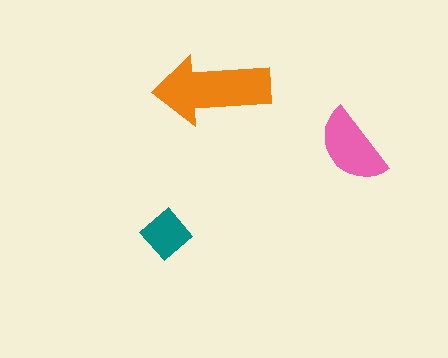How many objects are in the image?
There are 3 objects in the image.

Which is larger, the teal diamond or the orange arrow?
The orange arrow.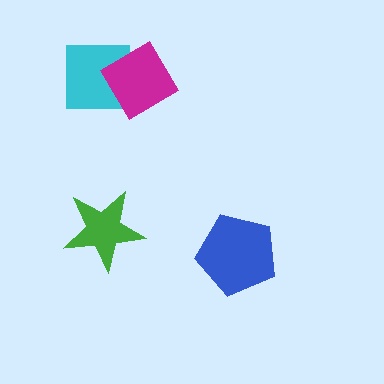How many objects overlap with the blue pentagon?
0 objects overlap with the blue pentagon.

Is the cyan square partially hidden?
Yes, it is partially covered by another shape.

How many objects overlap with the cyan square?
1 object overlaps with the cyan square.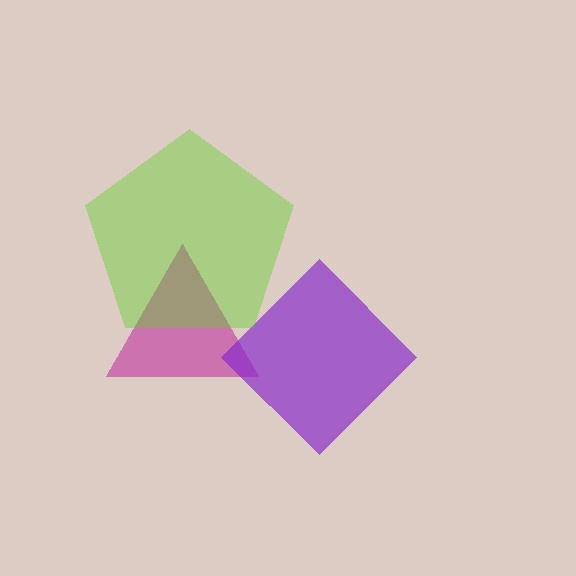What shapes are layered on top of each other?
The layered shapes are: a magenta triangle, a purple diamond, a lime pentagon.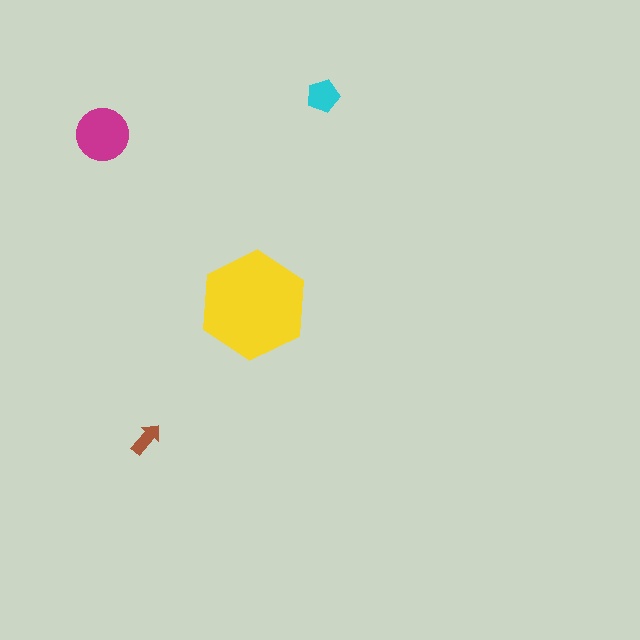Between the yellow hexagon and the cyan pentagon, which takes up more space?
The yellow hexagon.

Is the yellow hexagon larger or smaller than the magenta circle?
Larger.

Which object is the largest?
The yellow hexagon.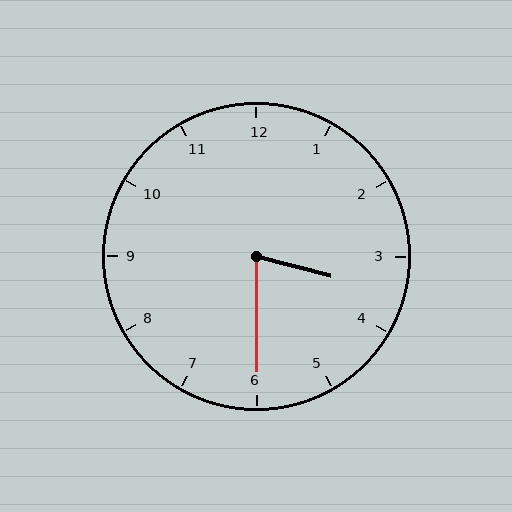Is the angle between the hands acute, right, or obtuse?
It is acute.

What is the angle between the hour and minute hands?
Approximately 75 degrees.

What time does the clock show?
3:30.